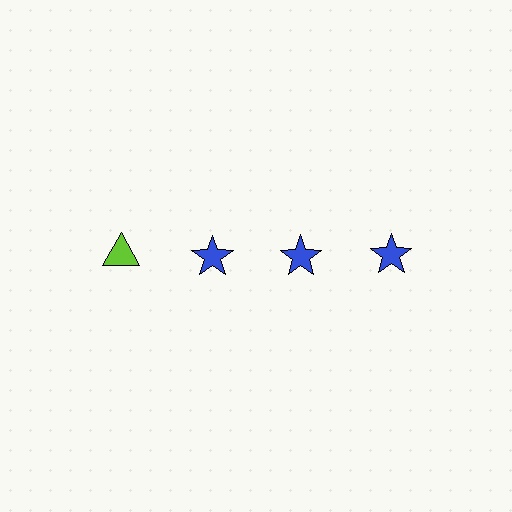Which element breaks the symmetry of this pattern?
The lime triangle in the top row, leftmost column breaks the symmetry. All other shapes are blue stars.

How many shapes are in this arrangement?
There are 4 shapes arranged in a grid pattern.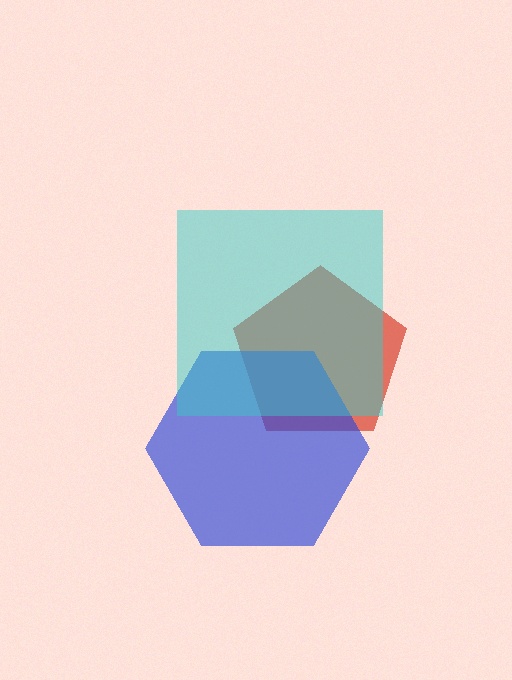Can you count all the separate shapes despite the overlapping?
Yes, there are 3 separate shapes.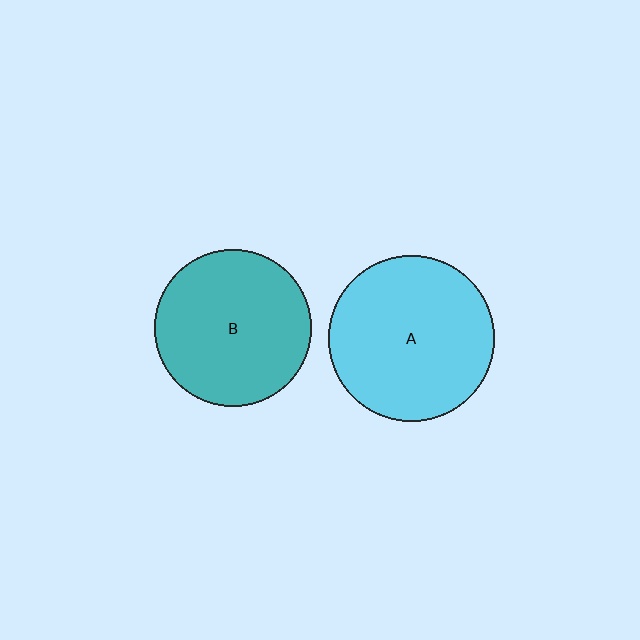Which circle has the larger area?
Circle A (cyan).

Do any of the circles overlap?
No, none of the circles overlap.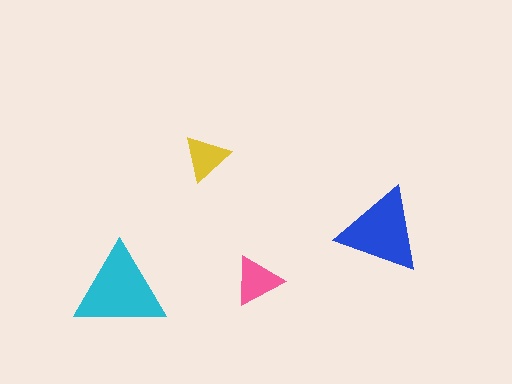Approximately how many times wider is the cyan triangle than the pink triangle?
About 2 times wider.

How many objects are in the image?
There are 4 objects in the image.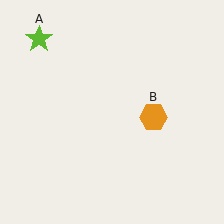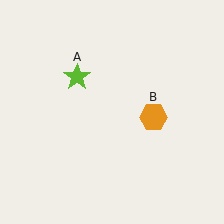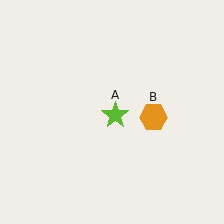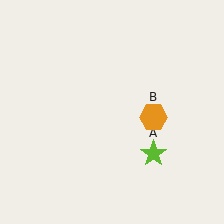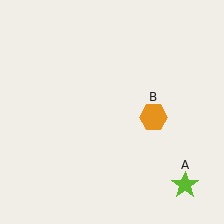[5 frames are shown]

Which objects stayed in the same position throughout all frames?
Orange hexagon (object B) remained stationary.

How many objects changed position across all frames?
1 object changed position: lime star (object A).